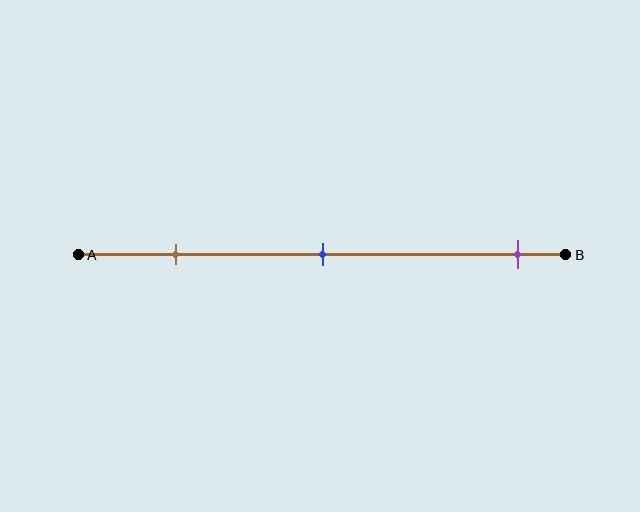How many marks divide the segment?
There are 3 marks dividing the segment.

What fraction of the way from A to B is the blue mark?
The blue mark is approximately 50% (0.5) of the way from A to B.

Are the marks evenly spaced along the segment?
No, the marks are not evenly spaced.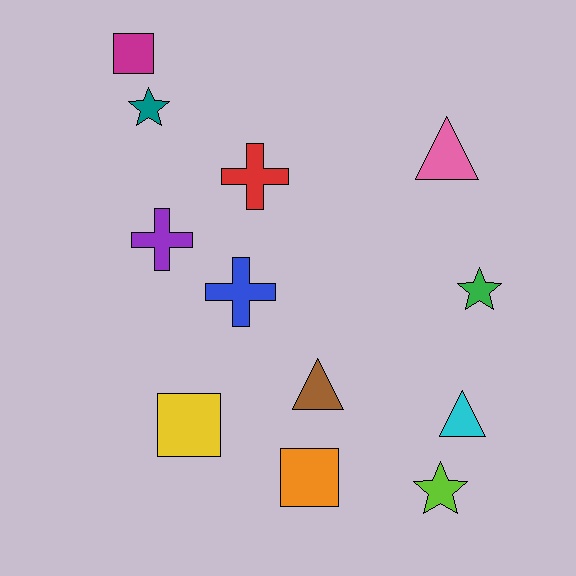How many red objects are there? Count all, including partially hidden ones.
There is 1 red object.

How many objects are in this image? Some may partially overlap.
There are 12 objects.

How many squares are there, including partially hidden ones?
There are 3 squares.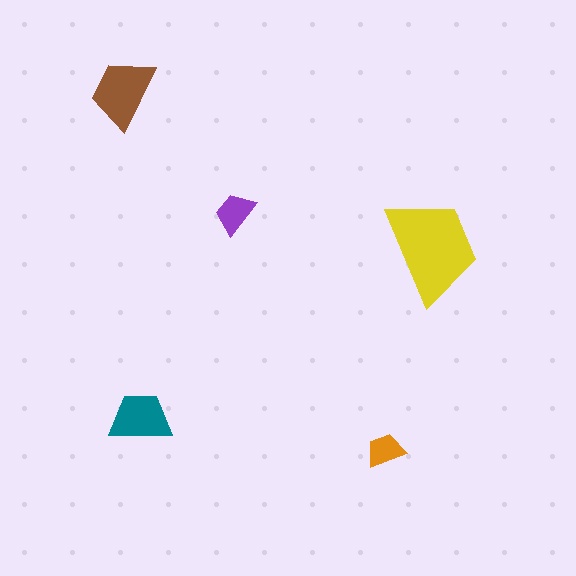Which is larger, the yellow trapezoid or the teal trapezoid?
The yellow one.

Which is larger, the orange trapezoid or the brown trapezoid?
The brown one.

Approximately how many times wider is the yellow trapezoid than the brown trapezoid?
About 1.5 times wider.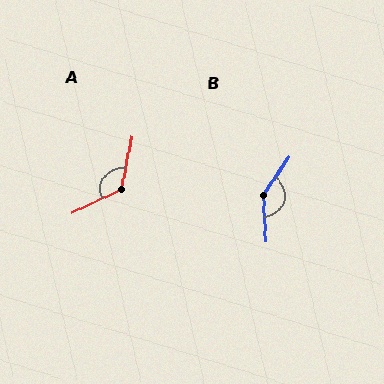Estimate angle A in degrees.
Approximately 126 degrees.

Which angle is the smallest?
A, at approximately 126 degrees.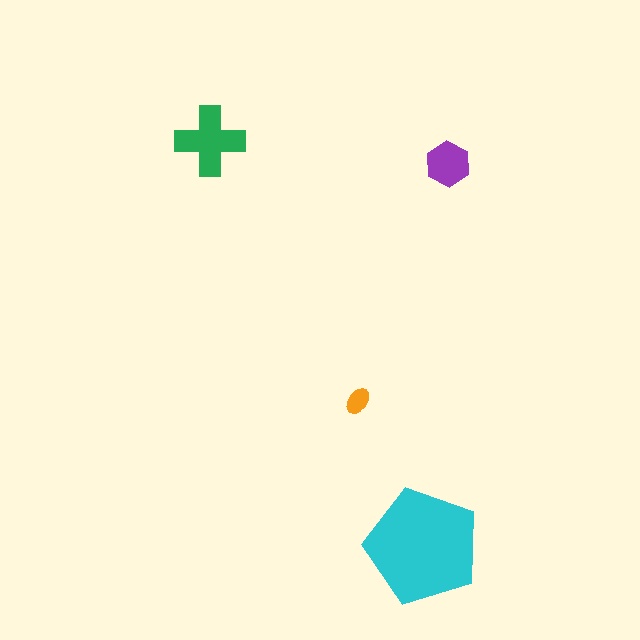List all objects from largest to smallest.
The cyan pentagon, the green cross, the purple hexagon, the orange ellipse.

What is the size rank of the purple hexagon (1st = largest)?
3rd.